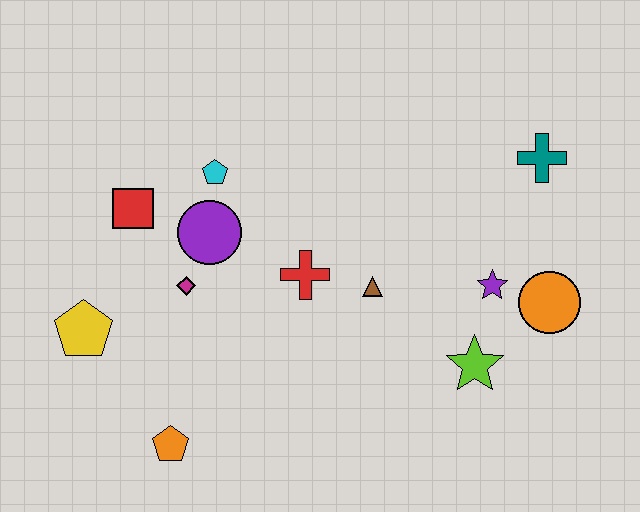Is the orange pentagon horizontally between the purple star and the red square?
Yes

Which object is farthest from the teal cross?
The yellow pentagon is farthest from the teal cross.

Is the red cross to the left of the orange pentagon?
No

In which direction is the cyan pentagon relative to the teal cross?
The cyan pentagon is to the left of the teal cross.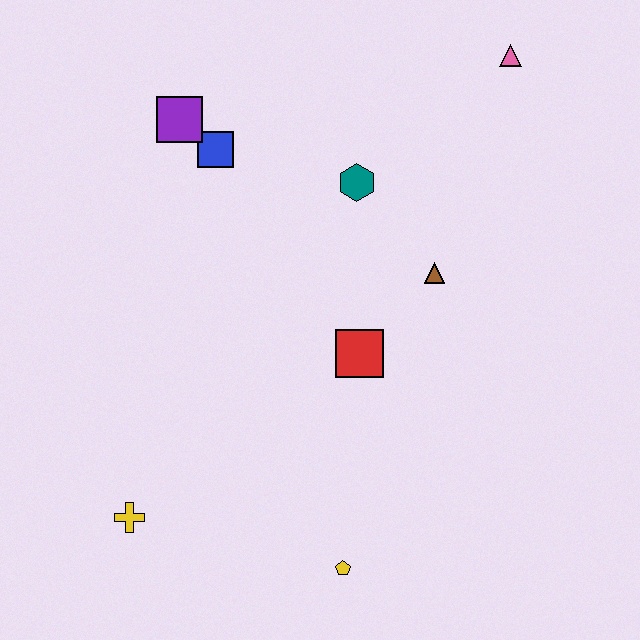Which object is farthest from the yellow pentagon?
The pink triangle is farthest from the yellow pentagon.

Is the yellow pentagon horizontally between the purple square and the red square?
Yes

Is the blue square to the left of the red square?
Yes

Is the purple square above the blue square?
Yes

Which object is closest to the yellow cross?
The yellow pentagon is closest to the yellow cross.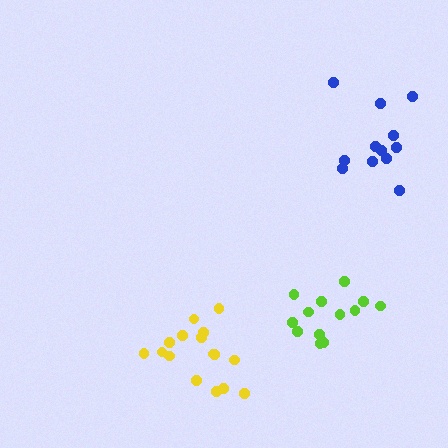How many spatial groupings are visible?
There are 3 spatial groupings.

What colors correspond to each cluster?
The clusters are colored: blue, yellow, lime.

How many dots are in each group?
Group 1: 12 dots, Group 2: 16 dots, Group 3: 13 dots (41 total).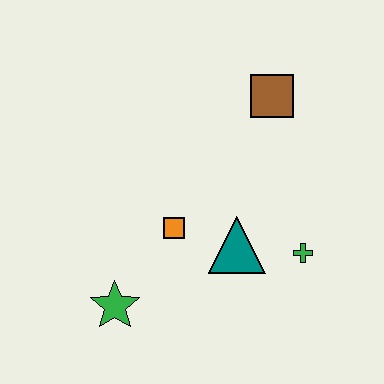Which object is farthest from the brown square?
The green star is farthest from the brown square.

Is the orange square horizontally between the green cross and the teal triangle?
No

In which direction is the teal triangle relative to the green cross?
The teal triangle is to the left of the green cross.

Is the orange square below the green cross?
No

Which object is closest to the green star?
The orange square is closest to the green star.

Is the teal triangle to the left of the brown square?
Yes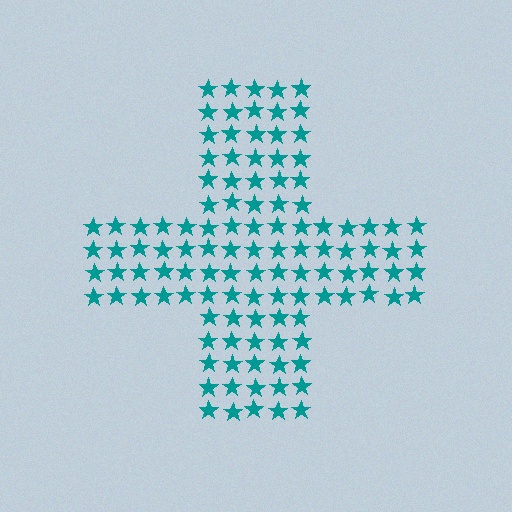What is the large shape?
The large shape is a cross.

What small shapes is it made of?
It is made of small stars.